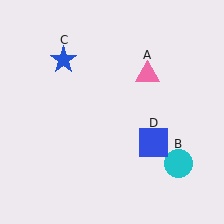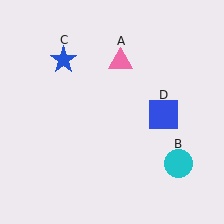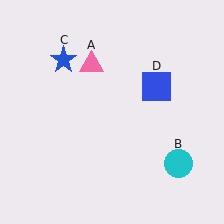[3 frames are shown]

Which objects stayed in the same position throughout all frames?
Cyan circle (object B) and blue star (object C) remained stationary.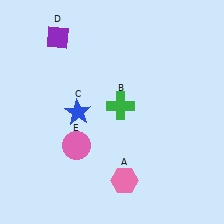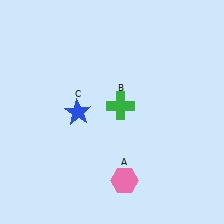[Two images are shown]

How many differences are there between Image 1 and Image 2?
There are 2 differences between the two images.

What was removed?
The pink circle (E), the purple diamond (D) were removed in Image 2.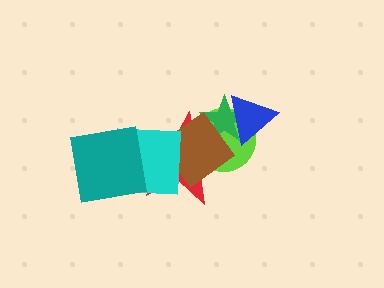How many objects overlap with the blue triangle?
2 objects overlap with the blue triangle.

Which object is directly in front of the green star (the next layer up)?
The red star is directly in front of the green star.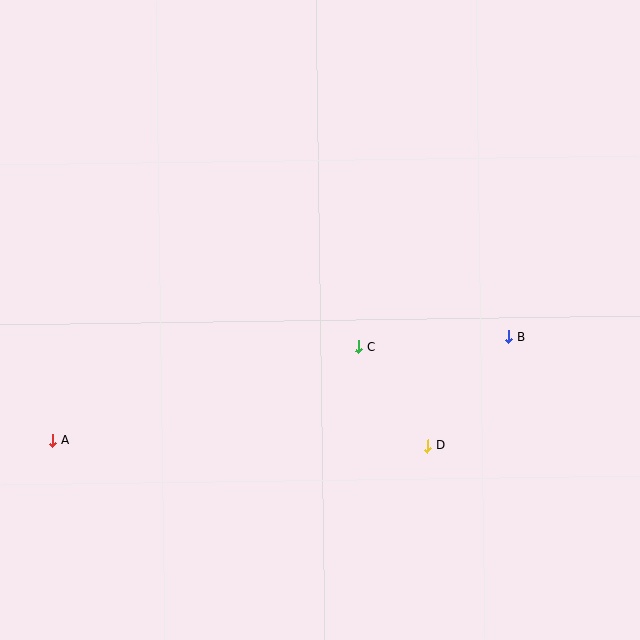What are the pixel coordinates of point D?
Point D is at (427, 446).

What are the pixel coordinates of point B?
Point B is at (509, 337).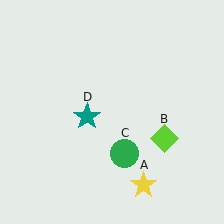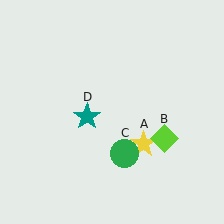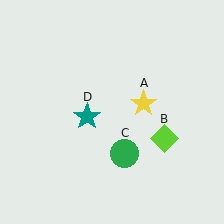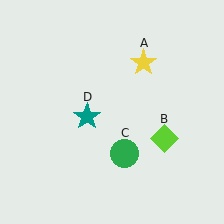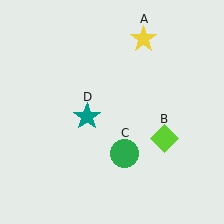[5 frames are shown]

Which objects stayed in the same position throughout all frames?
Lime diamond (object B) and green circle (object C) and teal star (object D) remained stationary.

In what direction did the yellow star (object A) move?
The yellow star (object A) moved up.